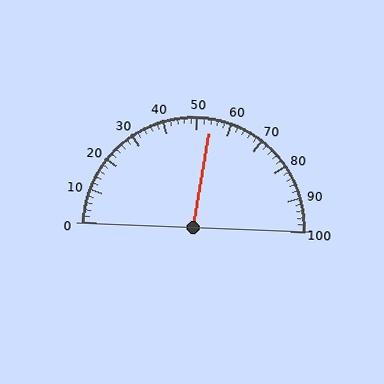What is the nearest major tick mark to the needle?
The nearest major tick mark is 50.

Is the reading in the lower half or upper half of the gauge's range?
The reading is in the upper half of the range (0 to 100).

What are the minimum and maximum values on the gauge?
The gauge ranges from 0 to 100.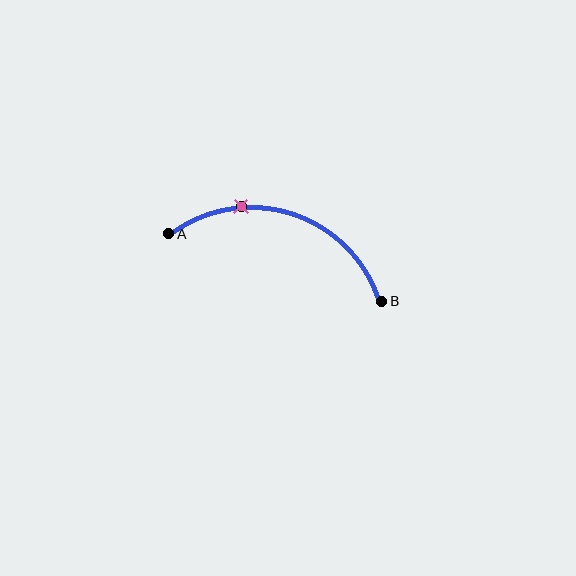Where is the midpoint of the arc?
The arc midpoint is the point on the curve farthest from the straight line joining A and B. It sits above that line.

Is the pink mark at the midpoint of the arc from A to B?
No. The pink mark lies on the arc but is closer to endpoint A. The arc midpoint would be at the point on the curve equidistant along the arc from both A and B.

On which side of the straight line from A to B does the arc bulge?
The arc bulges above the straight line connecting A and B.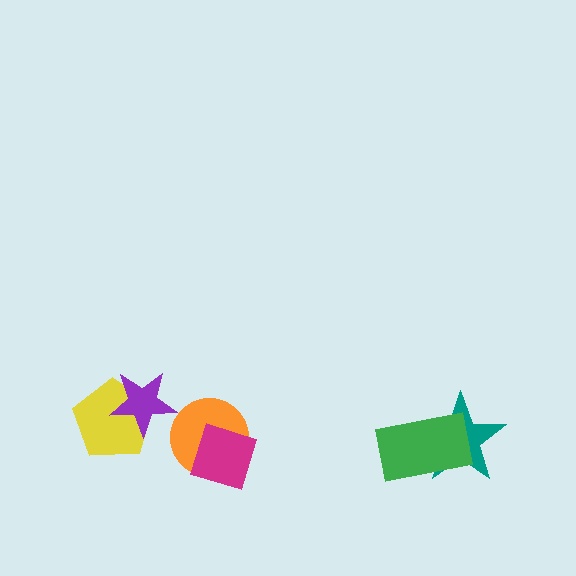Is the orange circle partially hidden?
Yes, it is partially covered by another shape.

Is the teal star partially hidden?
Yes, it is partially covered by another shape.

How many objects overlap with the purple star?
1 object overlaps with the purple star.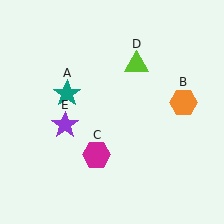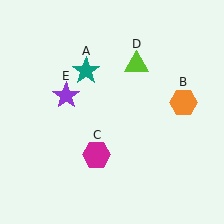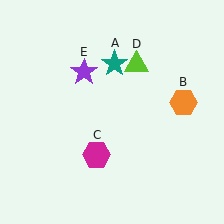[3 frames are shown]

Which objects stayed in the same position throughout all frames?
Orange hexagon (object B) and magenta hexagon (object C) and lime triangle (object D) remained stationary.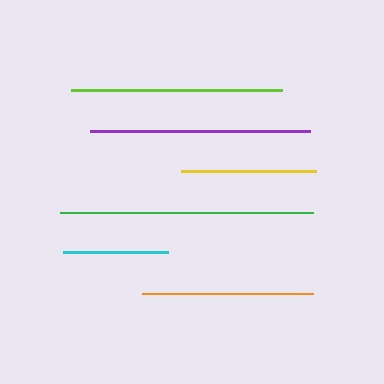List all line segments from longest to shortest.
From longest to shortest: green, purple, lime, orange, yellow, cyan.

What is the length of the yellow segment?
The yellow segment is approximately 134 pixels long.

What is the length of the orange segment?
The orange segment is approximately 171 pixels long.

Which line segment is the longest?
The green line is the longest at approximately 253 pixels.